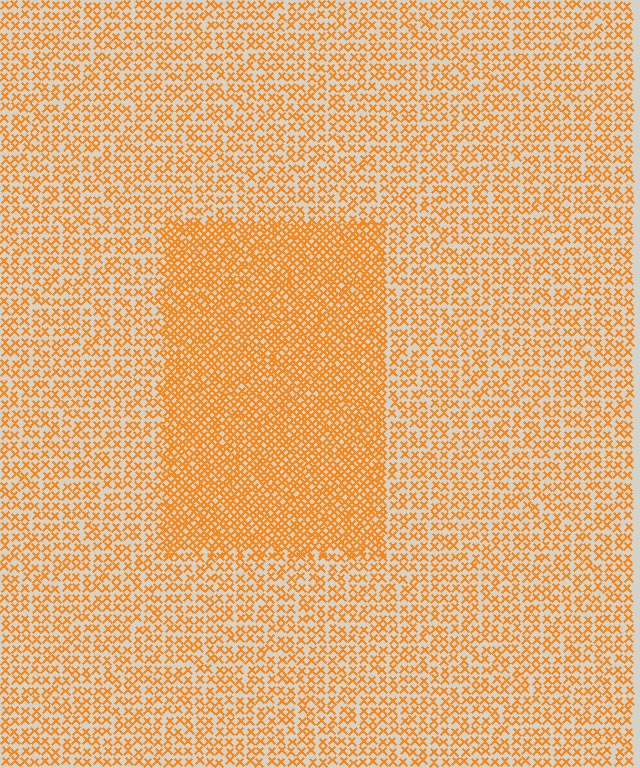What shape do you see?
I see a rectangle.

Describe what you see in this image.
The image contains small orange elements arranged at two different densities. A rectangle-shaped region is visible where the elements are more densely packed than the surrounding area.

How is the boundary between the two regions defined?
The boundary is defined by a change in element density (approximately 1.9x ratio). All elements are the same color, size, and shape.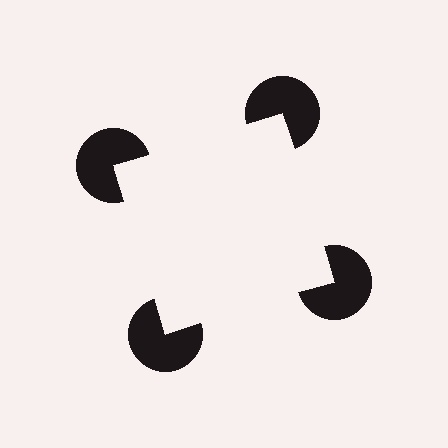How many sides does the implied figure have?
4 sides.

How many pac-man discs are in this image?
There are 4 — one at each vertex of the illusory square.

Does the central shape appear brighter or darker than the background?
It typically appears slightly brighter than the background, even though no actual brightness change is drawn.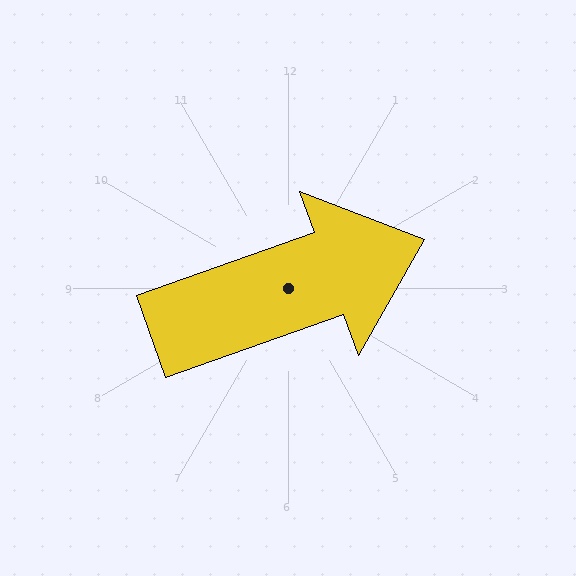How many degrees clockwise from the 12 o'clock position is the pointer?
Approximately 70 degrees.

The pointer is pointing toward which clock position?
Roughly 2 o'clock.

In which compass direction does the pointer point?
East.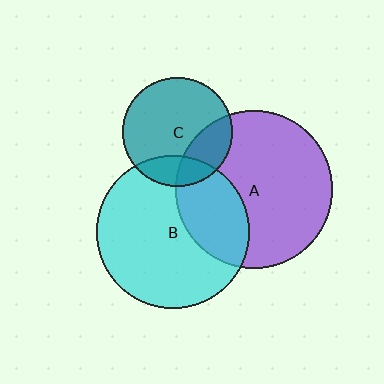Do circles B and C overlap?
Yes.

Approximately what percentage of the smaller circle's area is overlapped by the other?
Approximately 20%.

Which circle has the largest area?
Circle A (purple).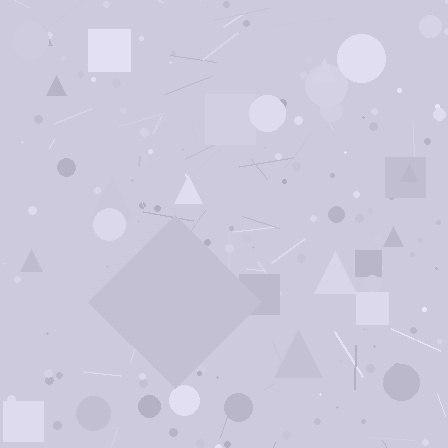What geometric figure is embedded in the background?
A diamond is embedded in the background.